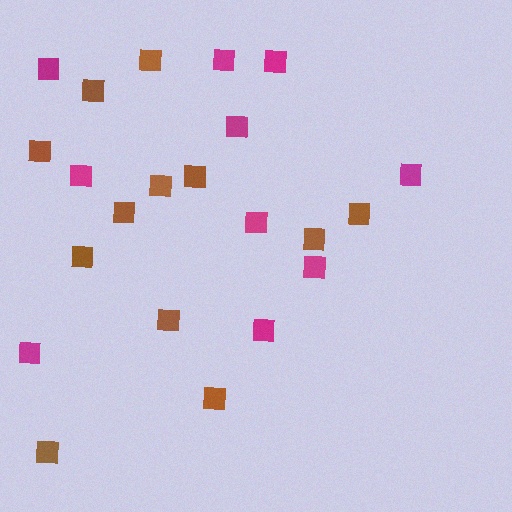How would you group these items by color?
There are 2 groups: one group of brown squares (12) and one group of magenta squares (10).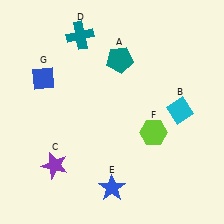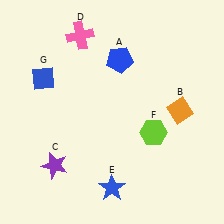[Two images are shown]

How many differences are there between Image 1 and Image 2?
There are 3 differences between the two images.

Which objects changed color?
A changed from teal to blue. B changed from cyan to orange. D changed from teal to pink.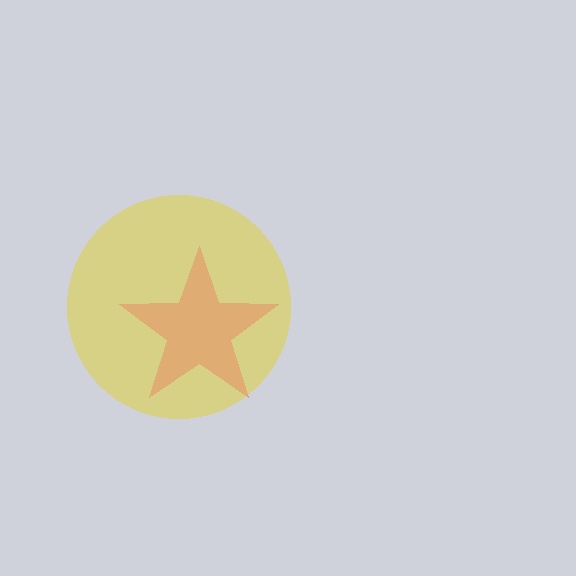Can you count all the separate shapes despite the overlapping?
Yes, there are 2 separate shapes.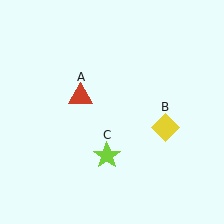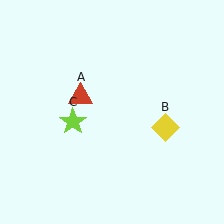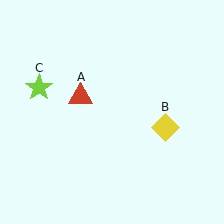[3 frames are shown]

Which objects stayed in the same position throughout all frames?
Red triangle (object A) and yellow diamond (object B) remained stationary.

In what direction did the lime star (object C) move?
The lime star (object C) moved up and to the left.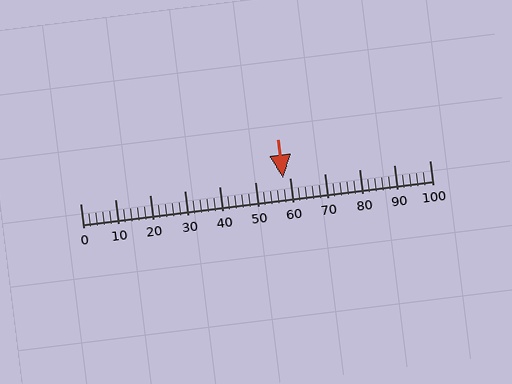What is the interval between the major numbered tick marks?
The major tick marks are spaced 10 units apart.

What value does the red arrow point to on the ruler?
The red arrow points to approximately 58.